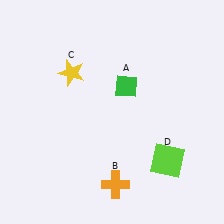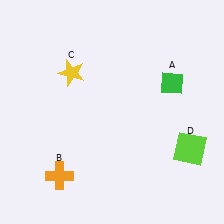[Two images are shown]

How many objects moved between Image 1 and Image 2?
3 objects moved between the two images.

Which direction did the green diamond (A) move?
The green diamond (A) moved right.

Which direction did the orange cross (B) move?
The orange cross (B) moved left.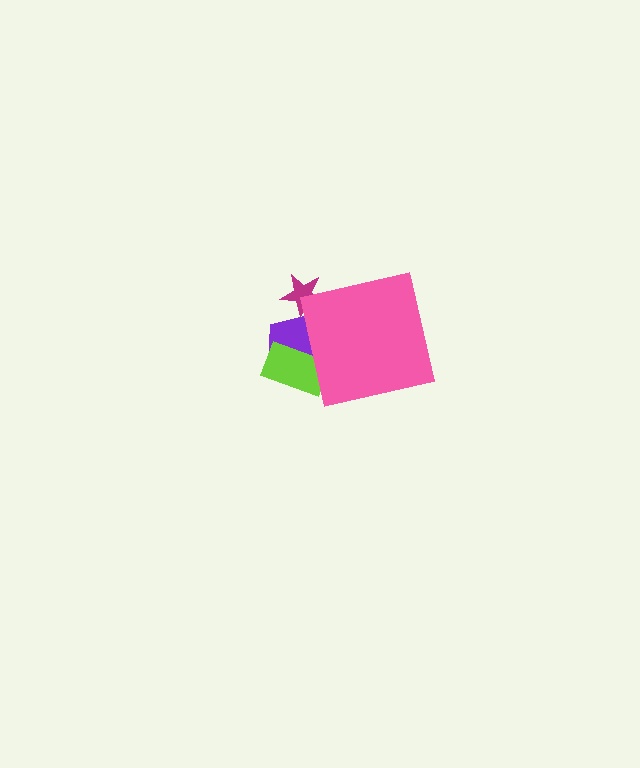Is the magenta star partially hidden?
Yes, the magenta star is partially hidden behind the pink square.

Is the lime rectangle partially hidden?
Yes, the lime rectangle is partially hidden behind the pink square.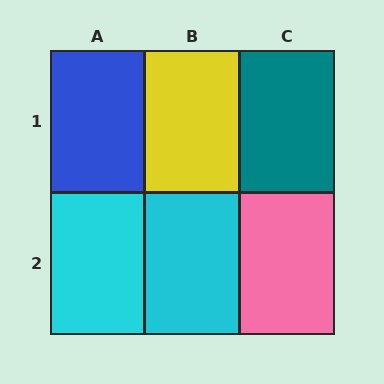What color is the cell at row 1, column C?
Teal.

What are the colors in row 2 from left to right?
Cyan, cyan, pink.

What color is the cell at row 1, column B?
Yellow.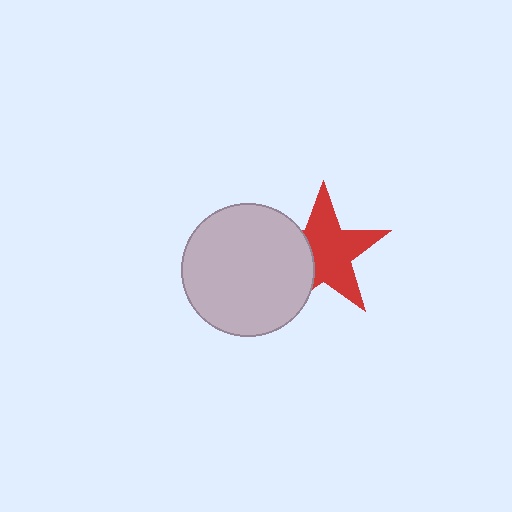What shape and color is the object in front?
The object in front is a light gray circle.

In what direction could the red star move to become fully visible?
The red star could move right. That would shift it out from behind the light gray circle entirely.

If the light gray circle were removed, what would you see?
You would see the complete red star.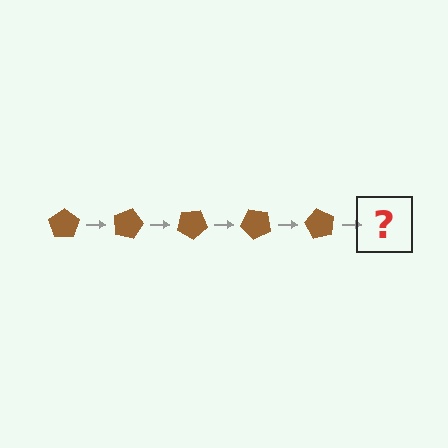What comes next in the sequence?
The next element should be a brown pentagon rotated 75 degrees.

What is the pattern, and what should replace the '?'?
The pattern is that the pentagon rotates 15 degrees each step. The '?' should be a brown pentagon rotated 75 degrees.